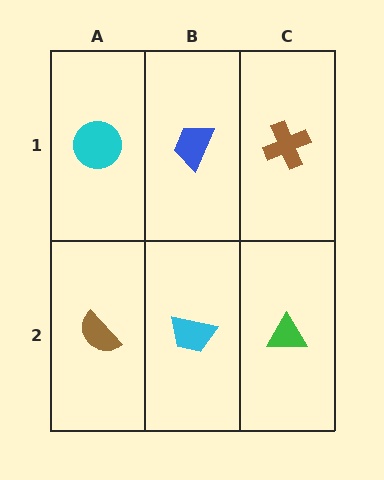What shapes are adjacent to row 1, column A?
A brown semicircle (row 2, column A), a blue trapezoid (row 1, column B).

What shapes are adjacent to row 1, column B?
A cyan trapezoid (row 2, column B), a cyan circle (row 1, column A), a brown cross (row 1, column C).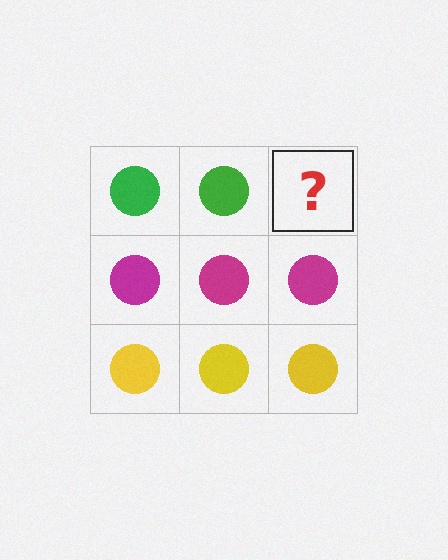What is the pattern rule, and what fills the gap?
The rule is that each row has a consistent color. The gap should be filled with a green circle.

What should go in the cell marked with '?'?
The missing cell should contain a green circle.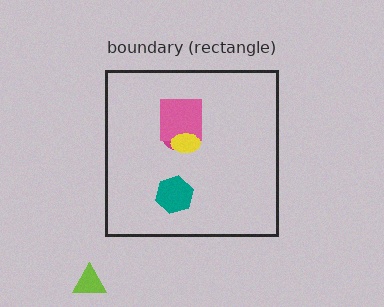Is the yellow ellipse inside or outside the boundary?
Inside.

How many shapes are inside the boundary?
4 inside, 1 outside.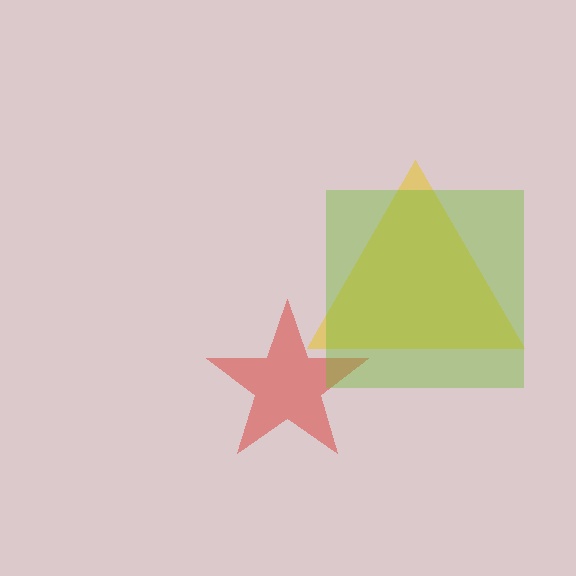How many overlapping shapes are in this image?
There are 3 overlapping shapes in the image.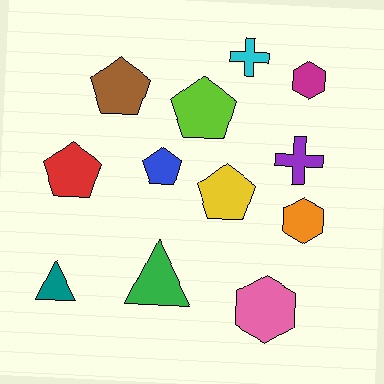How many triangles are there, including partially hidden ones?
There are 2 triangles.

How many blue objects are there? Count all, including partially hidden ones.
There is 1 blue object.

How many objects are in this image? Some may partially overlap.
There are 12 objects.